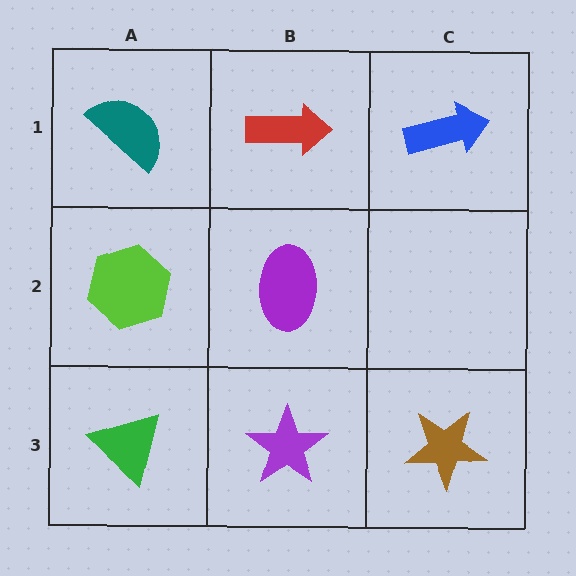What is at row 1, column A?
A teal semicircle.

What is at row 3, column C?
A brown star.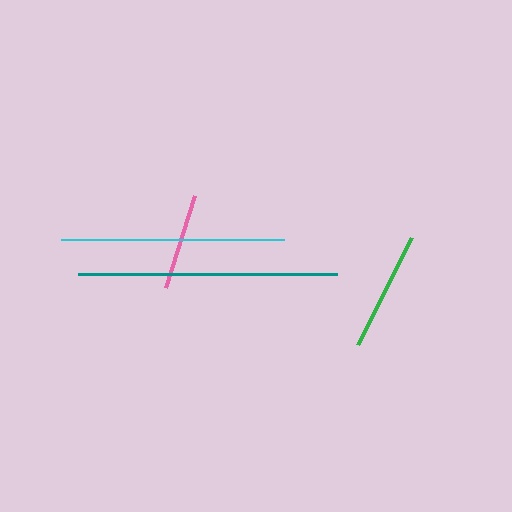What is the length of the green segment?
The green segment is approximately 120 pixels long.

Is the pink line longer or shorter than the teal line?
The teal line is longer than the pink line.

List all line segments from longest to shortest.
From longest to shortest: teal, cyan, green, pink.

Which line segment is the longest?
The teal line is the longest at approximately 260 pixels.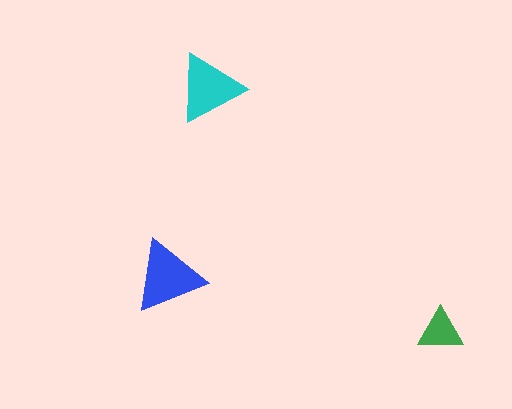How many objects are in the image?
There are 3 objects in the image.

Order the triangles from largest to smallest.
the blue one, the cyan one, the green one.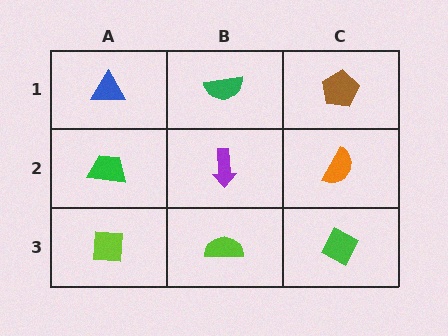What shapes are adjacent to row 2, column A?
A blue triangle (row 1, column A), a lime square (row 3, column A), a purple arrow (row 2, column B).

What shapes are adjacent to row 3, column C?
An orange semicircle (row 2, column C), a lime semicircle (row 3, column B).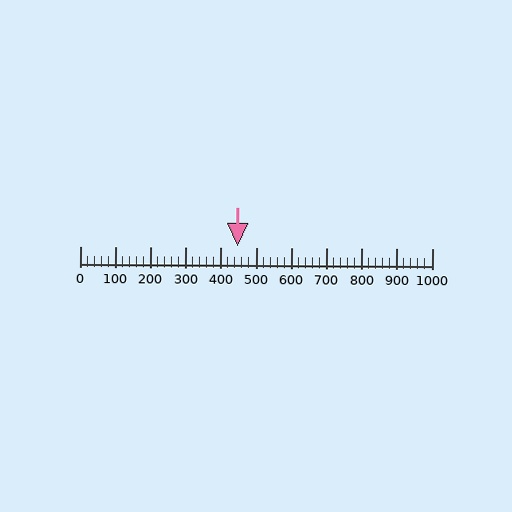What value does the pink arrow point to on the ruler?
The pink arrow points to approximately 446.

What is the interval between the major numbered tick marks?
The major tick marks are spaced 100 units apart.